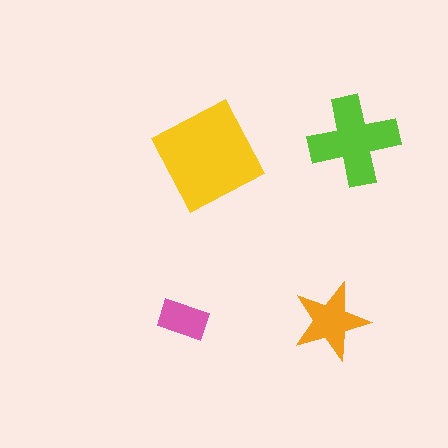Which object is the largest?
The yellow diamond.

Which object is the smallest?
The pink rectangle.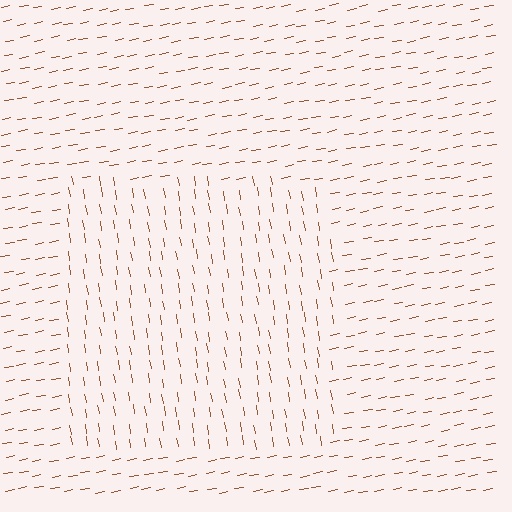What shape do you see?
I see a rectangle.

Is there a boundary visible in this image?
Yes, there is a texture boundary formed by a change in line orientation.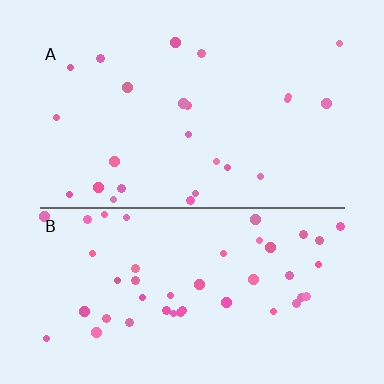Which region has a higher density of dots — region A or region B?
B (the bottom).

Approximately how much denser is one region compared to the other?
Approximately 1.9× — region B over region A.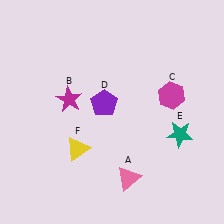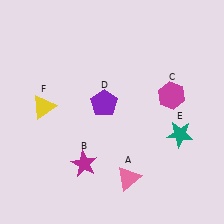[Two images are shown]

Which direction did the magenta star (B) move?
The magenta star (B) moved down.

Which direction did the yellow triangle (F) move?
The yellow triangle (F) moved up.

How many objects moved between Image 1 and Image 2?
2 objects moved between the two images.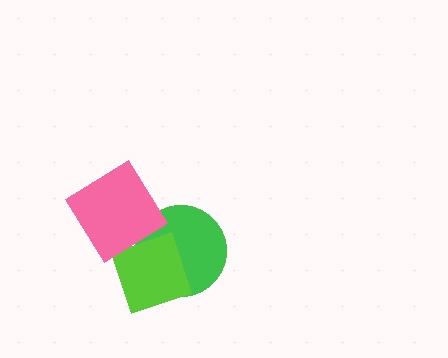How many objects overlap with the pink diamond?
1 object overlaps with the pink diamond.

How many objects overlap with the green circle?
1 object overlaps with the green circle.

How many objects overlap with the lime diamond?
2 objects overlap with the lime diamond.